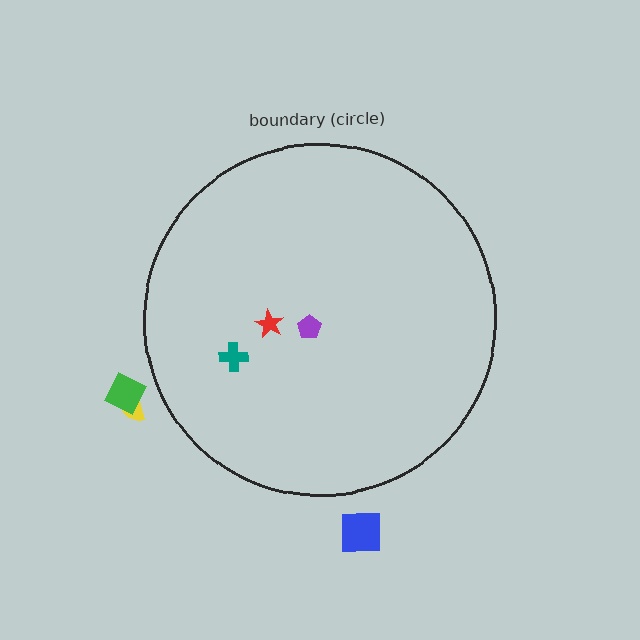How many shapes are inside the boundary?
3 inside, 3 outside.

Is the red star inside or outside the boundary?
Inside.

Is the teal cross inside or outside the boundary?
Inside.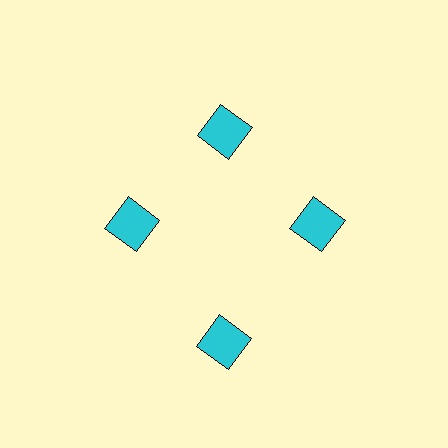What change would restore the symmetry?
The symmetry would be restored by moving it inward, back onto the ring so that all 4 squares sit at equal angles and equal distance from the center.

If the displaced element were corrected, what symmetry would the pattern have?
It would have 4-fold rotational symmetry — the pattern would map onto itself every 90 degrees.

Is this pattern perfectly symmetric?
No. The 4 cyan squares are arranged in a ring, but one element near the 6 o'clock position is pushed outward from the center, breaking the 4-fold rotational symmetry.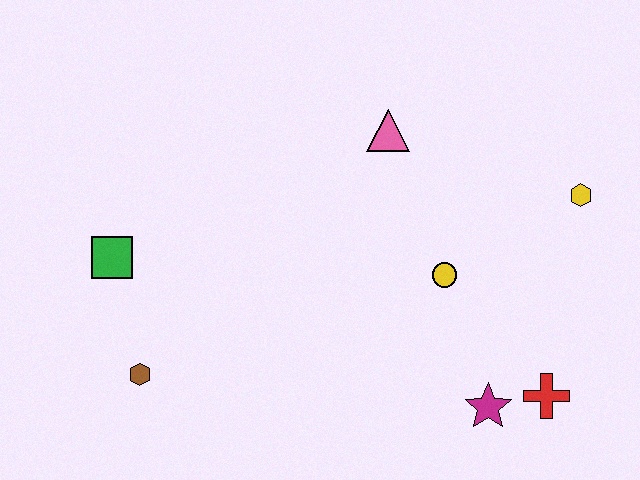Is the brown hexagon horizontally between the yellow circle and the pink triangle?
No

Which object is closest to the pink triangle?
The yellow circle is closest to the pink triangle.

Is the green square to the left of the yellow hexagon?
Yes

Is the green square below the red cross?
No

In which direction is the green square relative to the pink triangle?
The green square is to the left of the pink triangle.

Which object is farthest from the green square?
The yellow hexagon is farthest from the green square.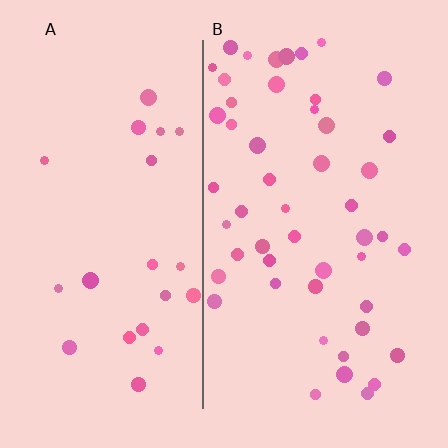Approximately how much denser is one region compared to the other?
Approximately 2.2× — region B over region A.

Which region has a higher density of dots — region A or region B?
B (the right).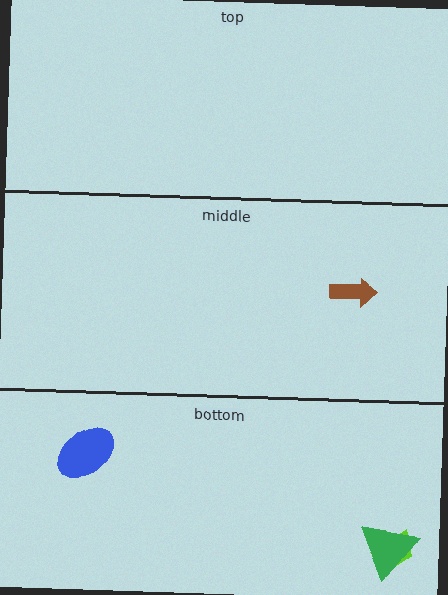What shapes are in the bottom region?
The blue ellipse, the lime trapezoid, the green triangle.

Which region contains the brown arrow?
The middle region.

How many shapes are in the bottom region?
3.